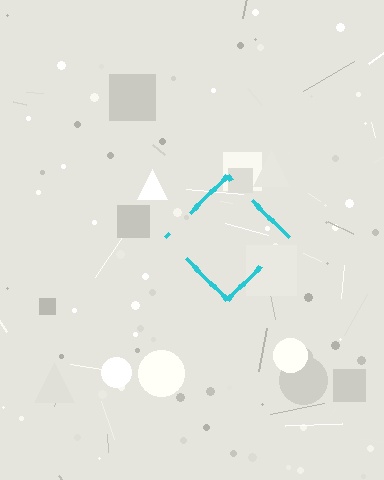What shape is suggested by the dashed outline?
The dashed outline suggests a diamond.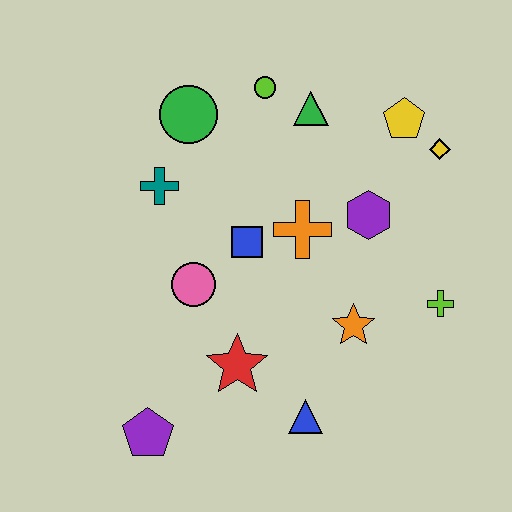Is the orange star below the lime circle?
Yes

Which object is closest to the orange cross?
The blue square is closest to the orange cross.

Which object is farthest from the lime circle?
The purple pentagon is farthest from the lime circle.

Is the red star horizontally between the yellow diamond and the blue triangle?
No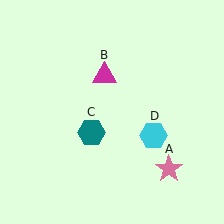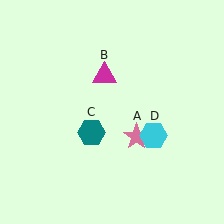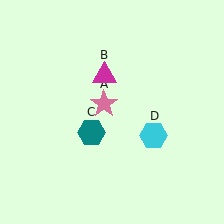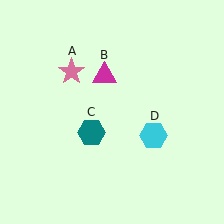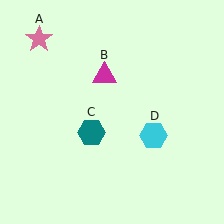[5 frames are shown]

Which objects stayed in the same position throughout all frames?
Magenta triangle (object B) and teal hexagon (object C) and cyan hexagon (object D) remained stationary.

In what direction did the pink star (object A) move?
The pink star (object A) moved up and to the left.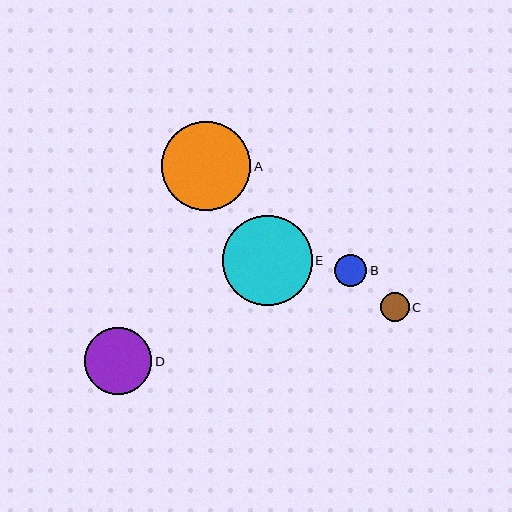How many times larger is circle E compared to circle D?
Circle E is approximately 1.3 times the size of circle D.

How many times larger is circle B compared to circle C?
Circle B is approximately 1.1 times the size of circle C.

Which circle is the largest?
Circle E is the largest with a size of approximately 90 pixels.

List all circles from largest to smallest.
From largest to smallest: E, A, D, B, C.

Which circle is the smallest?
Circle C is the smallest with a size of approximately 29 pixels.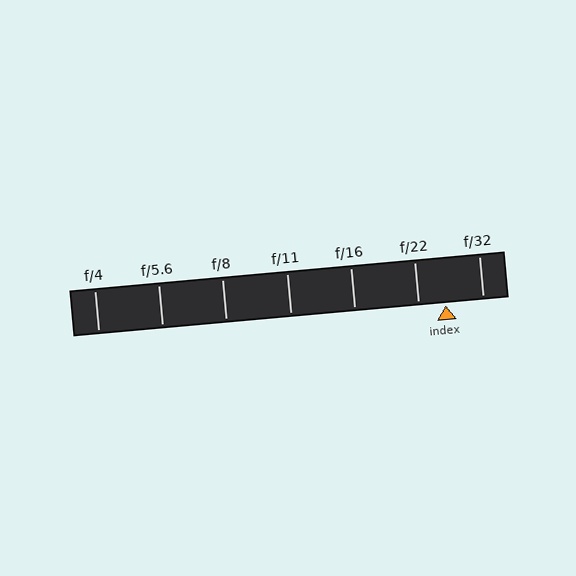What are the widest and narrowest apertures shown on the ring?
The widest aperture shown is f/4 and the narrowest is f/32.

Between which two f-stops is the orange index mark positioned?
The index mark is between f/22 and f/32.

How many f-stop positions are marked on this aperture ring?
There are 7 f-stop positions marked.